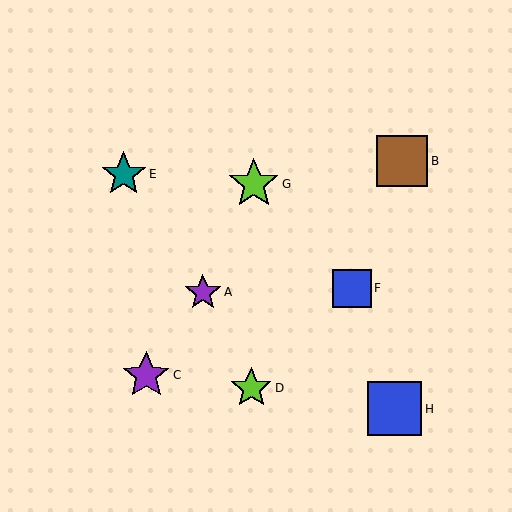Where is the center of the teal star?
The center of the teal star is at (124, 174).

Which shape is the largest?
The blue square (labeled H) is the largest.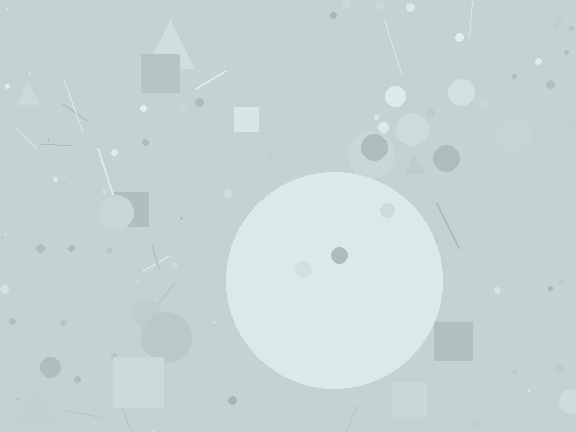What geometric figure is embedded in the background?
A circle is embedded in the background.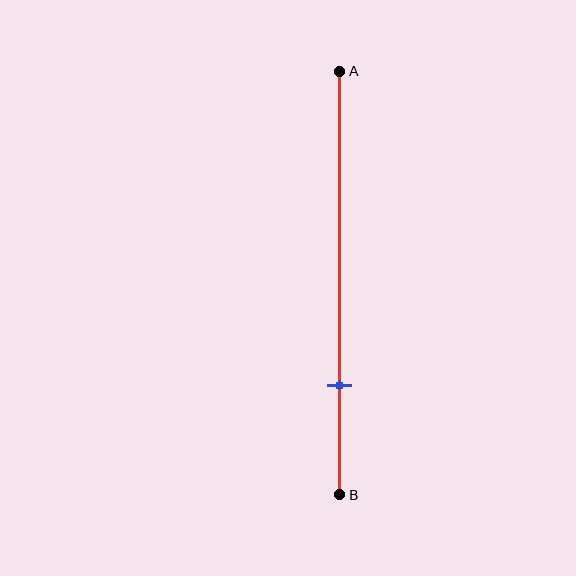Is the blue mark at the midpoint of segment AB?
No, the mark is at about 75% from A, not at the 50% midpoint.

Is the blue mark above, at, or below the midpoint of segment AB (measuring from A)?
The blue mark is below the midpoint of segment AB.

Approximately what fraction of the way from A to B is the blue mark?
The blue mark is approximately 75% of the way from A to B.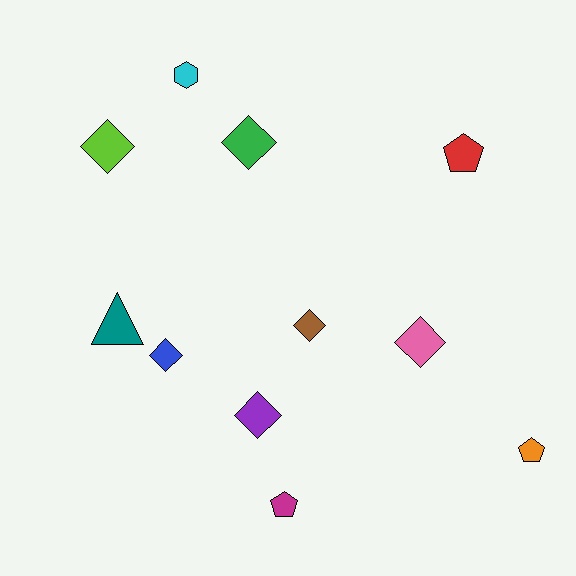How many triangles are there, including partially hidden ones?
There is 1 triangle.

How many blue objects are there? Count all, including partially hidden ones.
There is 1 blue object.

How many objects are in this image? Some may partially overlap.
There are 11 objects.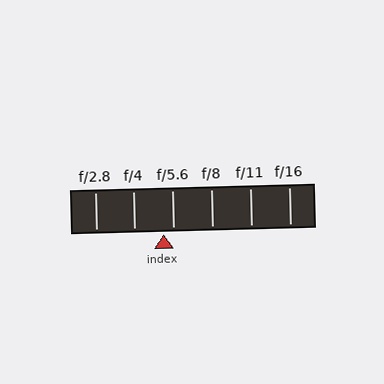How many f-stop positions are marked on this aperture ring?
There are 6 f-stop positions marked.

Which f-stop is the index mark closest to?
The index mark is closest to f/5.6.